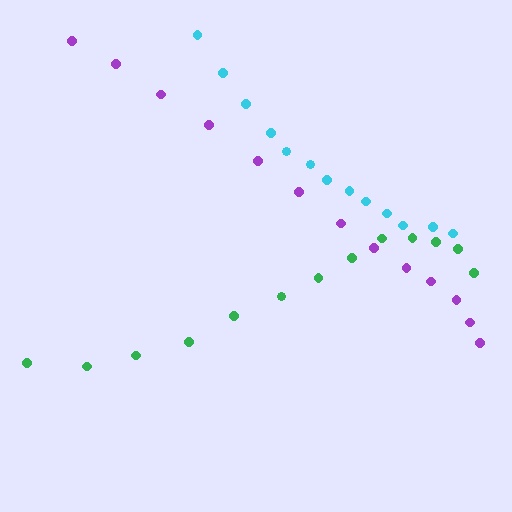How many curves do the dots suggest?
There are 3 distinct paths.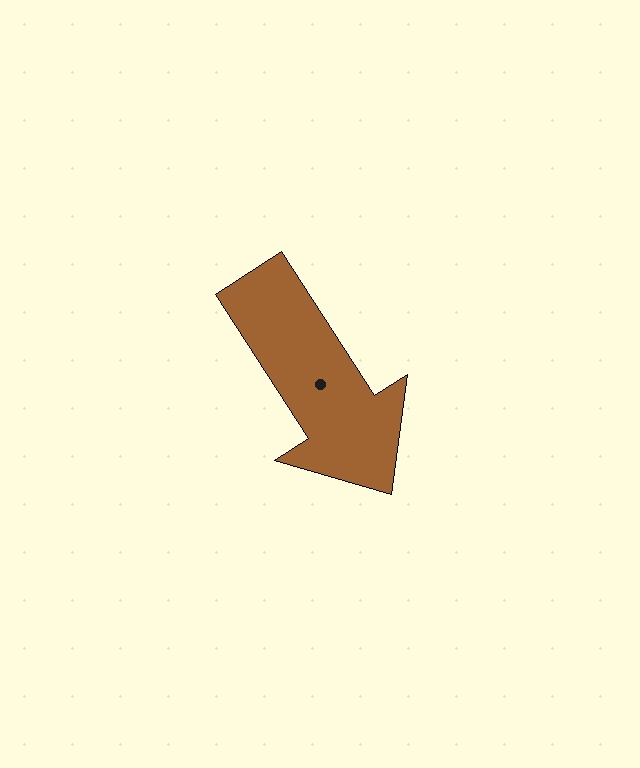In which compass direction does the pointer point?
Southeast.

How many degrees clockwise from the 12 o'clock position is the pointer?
Approximately 147 degrees.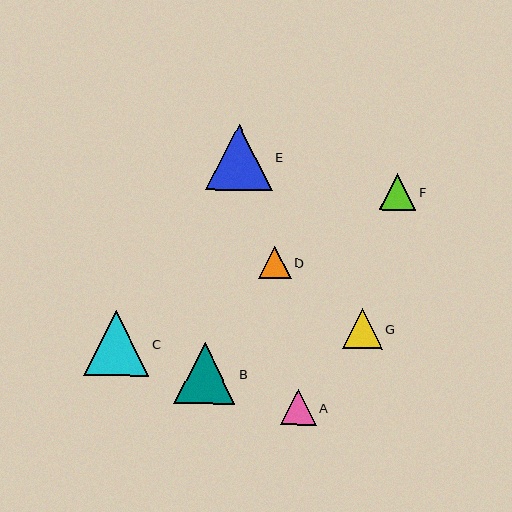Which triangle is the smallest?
Triangle D is the smallest with a size of approximately 33 pixels.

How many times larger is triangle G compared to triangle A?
Triangle G is approximately 1.1 times the size of triangle A.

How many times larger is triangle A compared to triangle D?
Triangle A is approximately 1.1 times the size of triangle D.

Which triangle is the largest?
Triangle E is the largest with a size of approximately 66 pixels.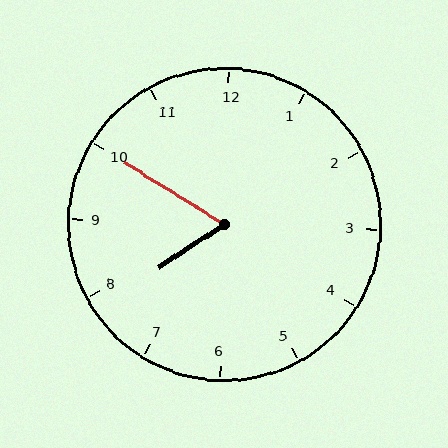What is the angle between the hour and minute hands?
Approximately 65 degrees.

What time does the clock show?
7:50.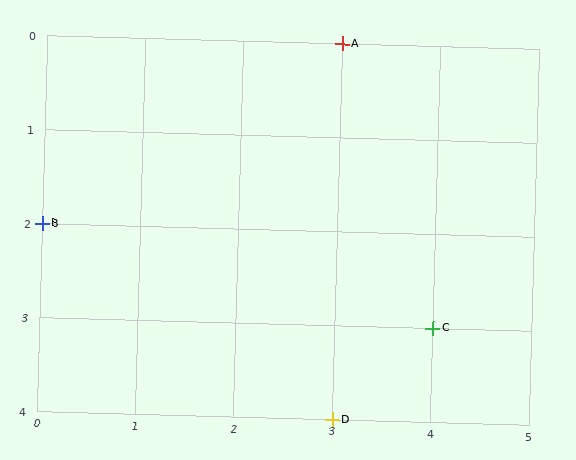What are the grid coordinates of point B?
Point B is at grid coordinates (0, 2).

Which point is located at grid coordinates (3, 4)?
Point D is at (3, 4).